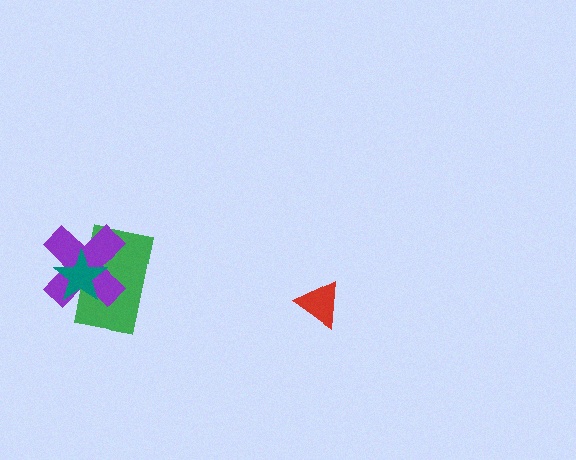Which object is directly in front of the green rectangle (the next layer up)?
The purple cross is directly in front of the green rectangle.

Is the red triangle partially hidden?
No, no other shape covers it.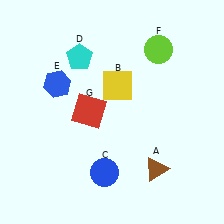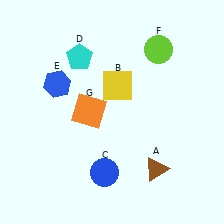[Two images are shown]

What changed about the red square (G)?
In Image 1, G is red. In Image 2, it changed to orange.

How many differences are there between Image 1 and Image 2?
There is 1 difference between the two images.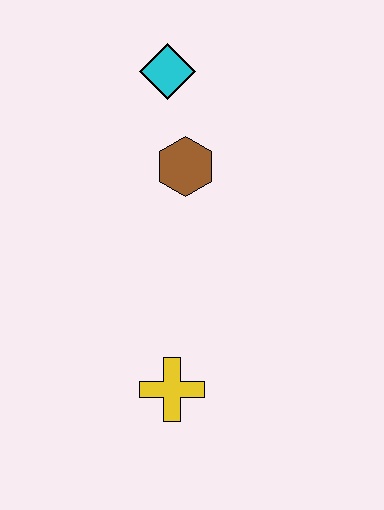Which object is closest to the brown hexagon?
The cyan diamond is closest to the brown hexagon.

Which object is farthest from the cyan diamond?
The yellow cross is farthest from the cyan diamond.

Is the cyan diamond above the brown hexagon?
Yes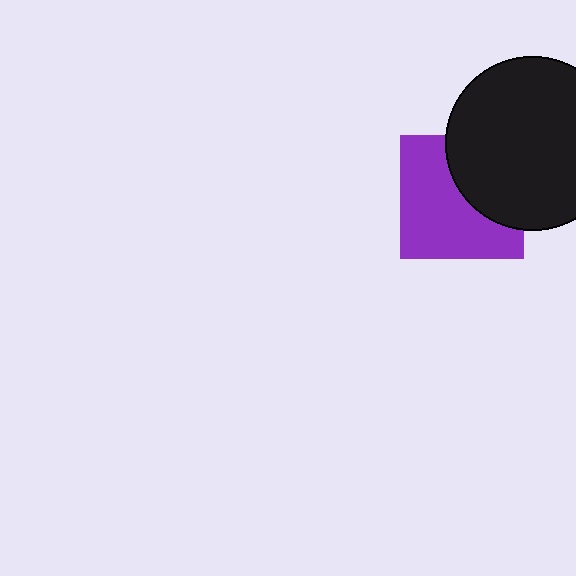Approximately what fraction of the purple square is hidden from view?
Roughly 38% of the purple square is hidden behind the black circle.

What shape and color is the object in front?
The object in front is a black circle.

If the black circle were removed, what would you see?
You would see the complete purple square.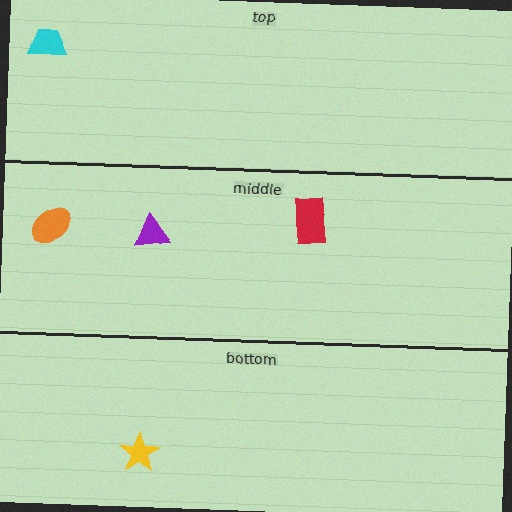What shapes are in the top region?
The cyan trapezoid.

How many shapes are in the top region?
1.